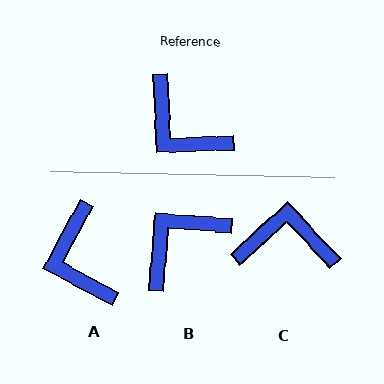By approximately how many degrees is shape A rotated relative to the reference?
Approximately 31 degrees clockwise.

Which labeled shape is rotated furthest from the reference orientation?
C, about 139 degrees away.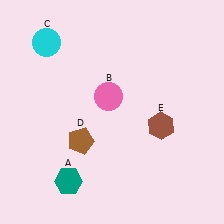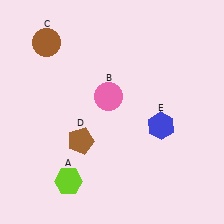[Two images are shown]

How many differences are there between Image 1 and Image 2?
There are 3 differences between the two images.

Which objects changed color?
A changed from teal to lime. C changed from cyan to brown. E changed from brown to blue.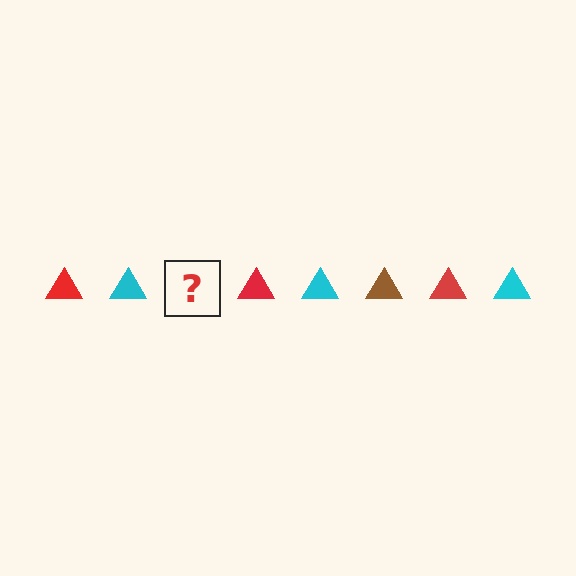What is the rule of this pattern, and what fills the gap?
The rule is that the pattern cycles through red, cyan, brown triangles. The gap should be filled with a brown triangle.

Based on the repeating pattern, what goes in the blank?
The blank should be a brown triangle.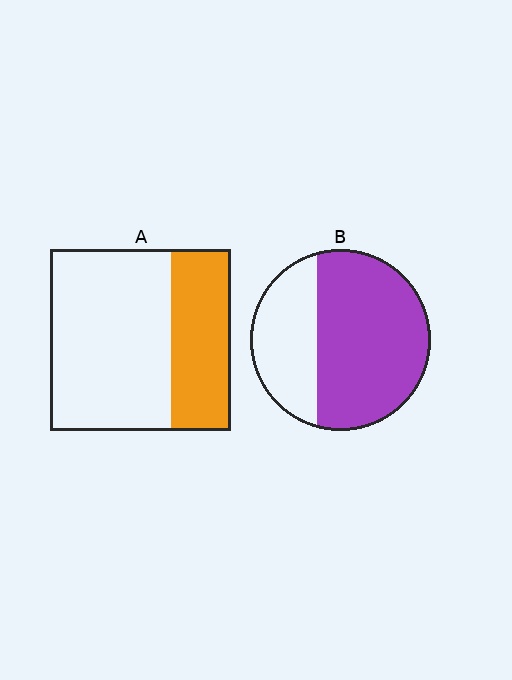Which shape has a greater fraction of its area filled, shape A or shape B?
Shape B.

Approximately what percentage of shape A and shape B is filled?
A is approximately 35% and B is approximately 65%.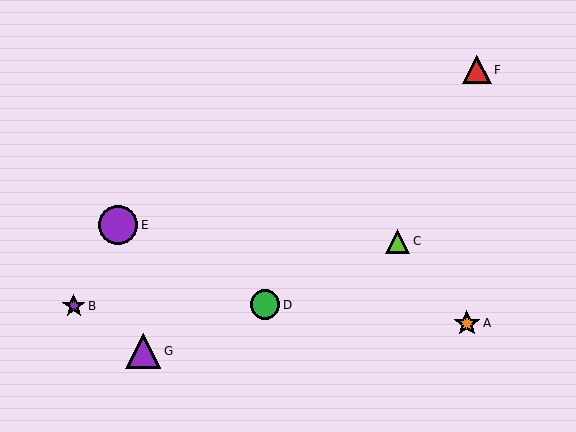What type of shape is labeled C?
Shape C is a lime triangle.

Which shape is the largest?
The purple circle (labeled E) is the largest.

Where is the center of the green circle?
The center of the green circle is at (265, 305).